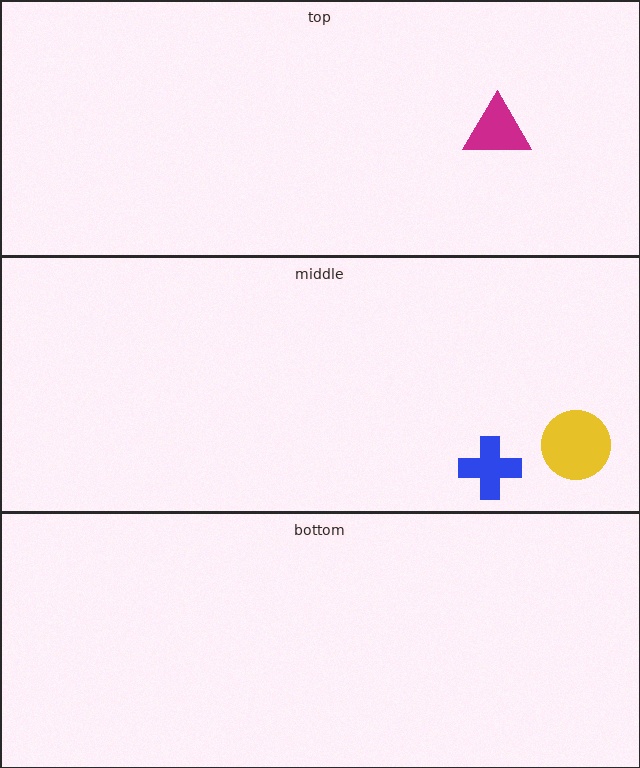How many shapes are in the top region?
1.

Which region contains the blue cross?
The middle region.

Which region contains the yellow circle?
The middle region.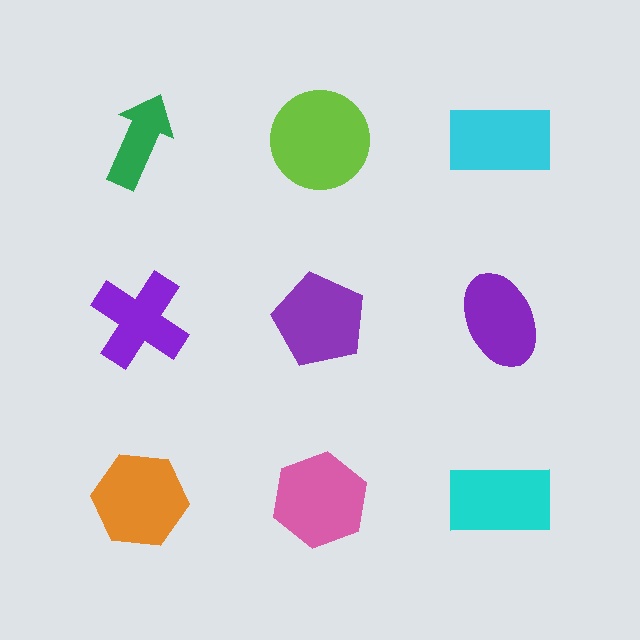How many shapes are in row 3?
3 shapes.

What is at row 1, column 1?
A green arrow.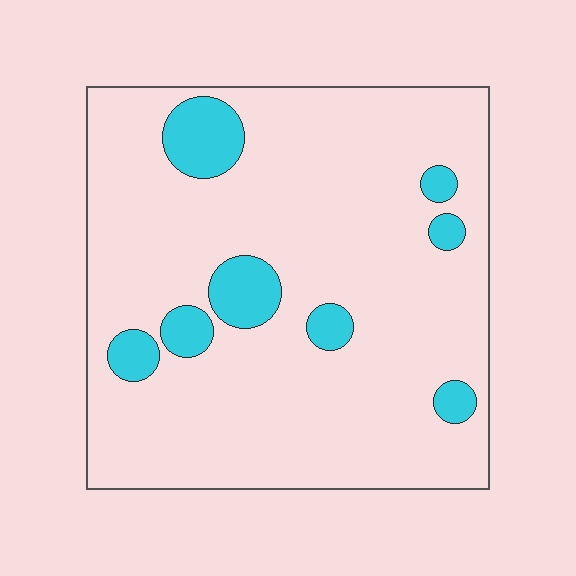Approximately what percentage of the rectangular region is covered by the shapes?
Approximately 10%.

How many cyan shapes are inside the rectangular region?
8.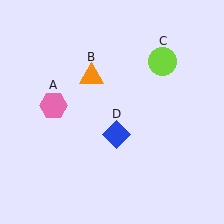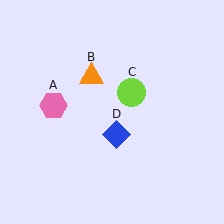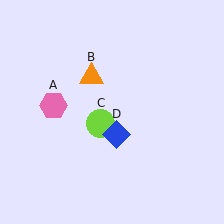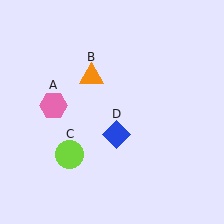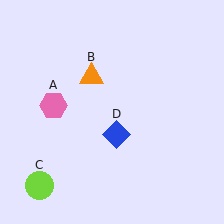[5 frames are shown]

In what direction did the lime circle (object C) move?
The lime circle (object C) moved down and to the left.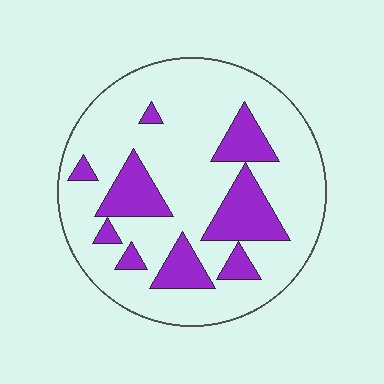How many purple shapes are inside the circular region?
9.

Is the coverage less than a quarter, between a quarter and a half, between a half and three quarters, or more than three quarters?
Less than a quarter.